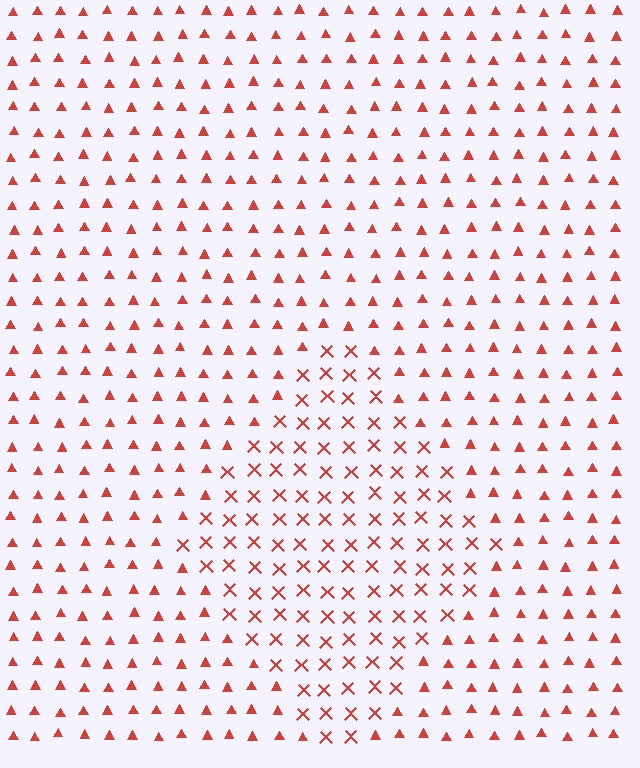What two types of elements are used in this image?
The image uses X marks inside the diamond region and triangles outside it.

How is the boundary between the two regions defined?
The boundary is defined by a change in element shape: X marks inside vs. triangles outside. All elements share the same color and spacing.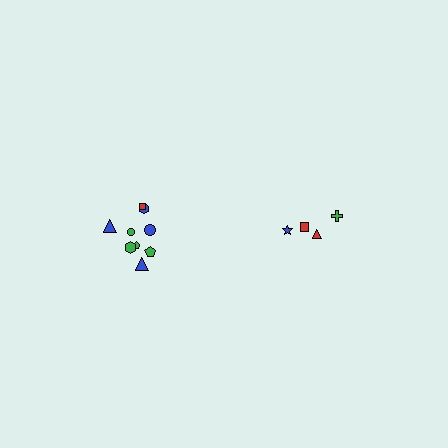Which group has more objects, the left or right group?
The left group.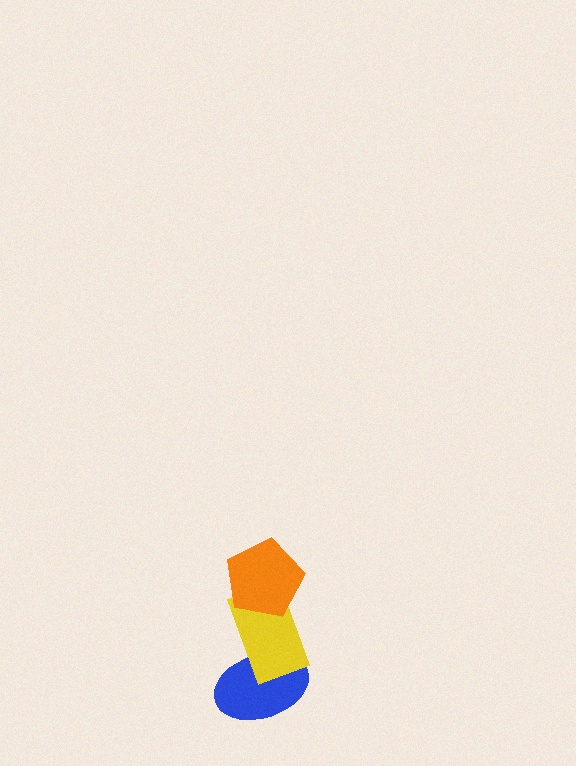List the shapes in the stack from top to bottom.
From top to bottom: the orange pentagon, the yellow rectangle, the blue ellipse.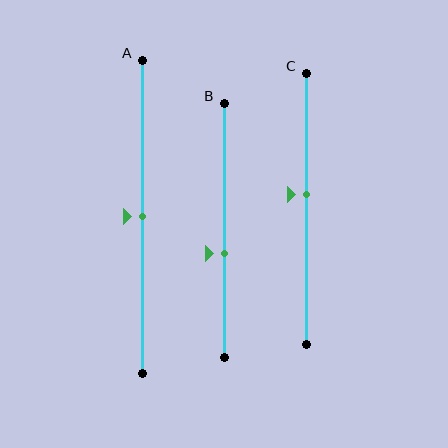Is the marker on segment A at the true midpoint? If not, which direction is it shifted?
Yes, the marker on segment A is at the true midpoint.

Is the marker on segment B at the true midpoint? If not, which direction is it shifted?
No, the marker on segment B is shifted downward by about 9% of the segment length.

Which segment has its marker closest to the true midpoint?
Segment A has its marker closest to the true midpoint.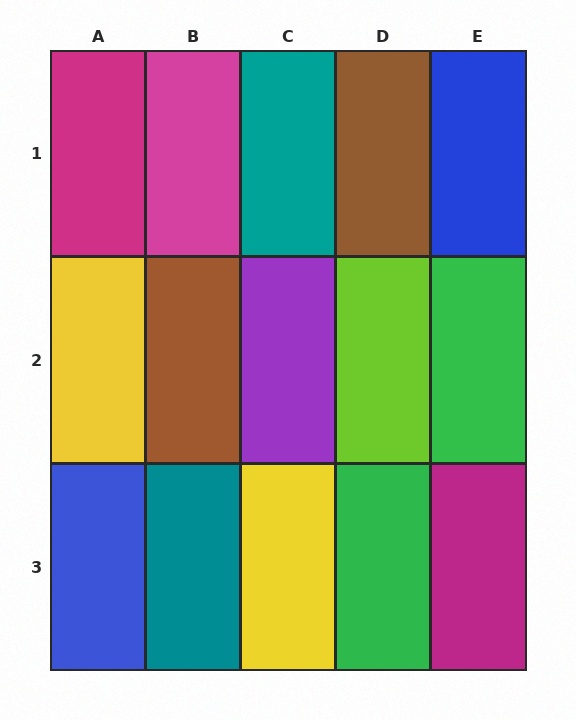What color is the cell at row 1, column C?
Teal.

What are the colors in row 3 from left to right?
Blue, teal, yellow, green, magenta.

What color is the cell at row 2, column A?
Yellow.